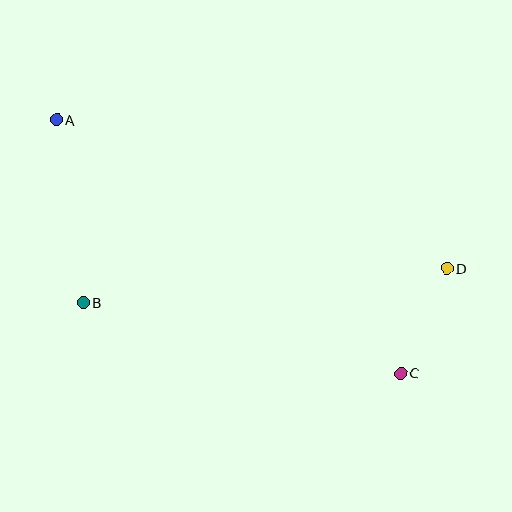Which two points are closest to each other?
Points C and D are closest to each other.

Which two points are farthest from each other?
Points A and C are farthest from each other.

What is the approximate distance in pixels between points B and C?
The distance between B and C is approximately 325 pixels.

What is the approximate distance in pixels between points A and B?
The distance between A and B is approximately 184 pixels.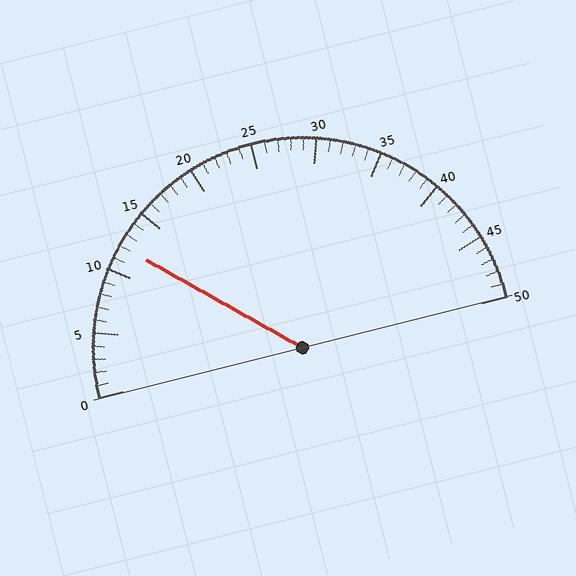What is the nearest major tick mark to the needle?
The nearest major tick mark is 10.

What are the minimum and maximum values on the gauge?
The gauge ranges from 0 to 50.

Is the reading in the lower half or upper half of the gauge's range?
The reading is in the lower half of the range (0 to 50).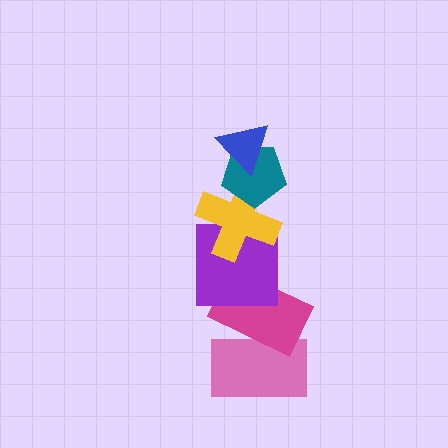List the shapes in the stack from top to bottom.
From top to bottom: the blue triangle, the teal pentagon, the yellow cross, the purple square, the magenta rectangle, the pink rectangle.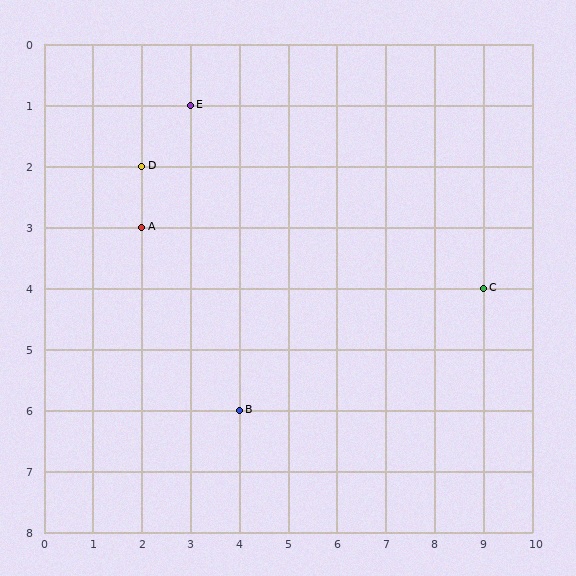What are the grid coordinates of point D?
Point D is at grid coordinates (2, 2).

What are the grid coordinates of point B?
Point B is at grid coordinates (4, 6).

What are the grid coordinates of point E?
Point E is at grid coordinates (3, 1).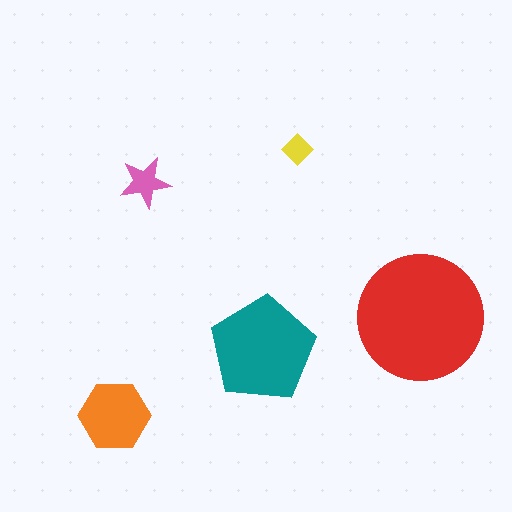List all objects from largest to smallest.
The red circle, the teal pentagon, the orange hexagon, the pink star, the yellow diamond.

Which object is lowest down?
The orange hexagon is bottommost.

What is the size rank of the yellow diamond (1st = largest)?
5th.